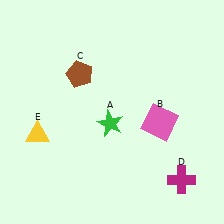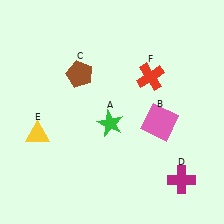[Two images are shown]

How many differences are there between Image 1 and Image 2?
There is 1 difference between the two images.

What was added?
A red cross (F) was added in Image 2.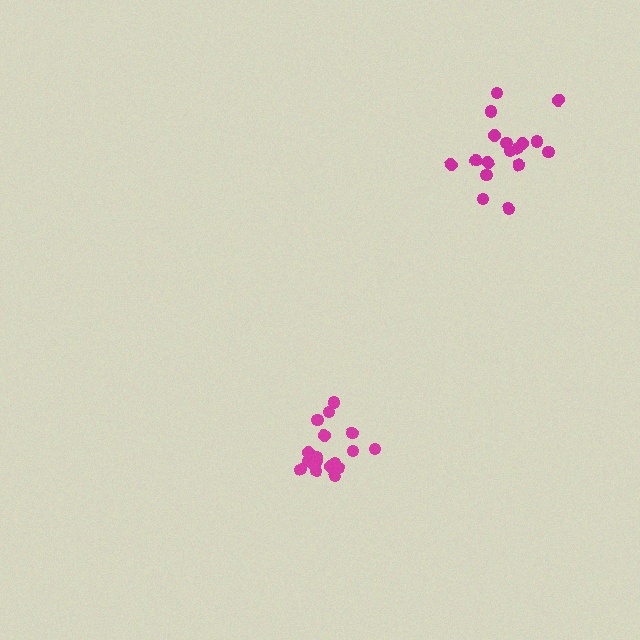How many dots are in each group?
Group 1: 18 dots, Group 2: 17 dots (35 total).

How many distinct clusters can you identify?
There are 2 distinct clusters.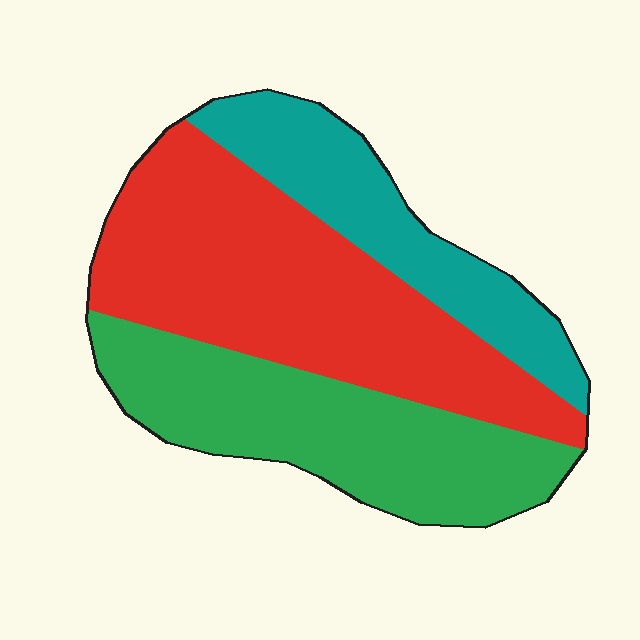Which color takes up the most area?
Red, at roughly 45%.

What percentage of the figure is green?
Green covers 33% of the figure.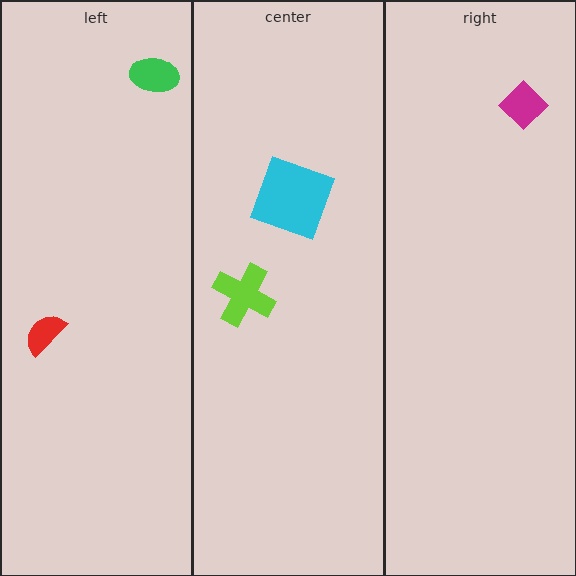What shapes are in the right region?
The magenta diamond.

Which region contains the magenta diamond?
The right region.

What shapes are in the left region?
The red semicircle, the green ellipse.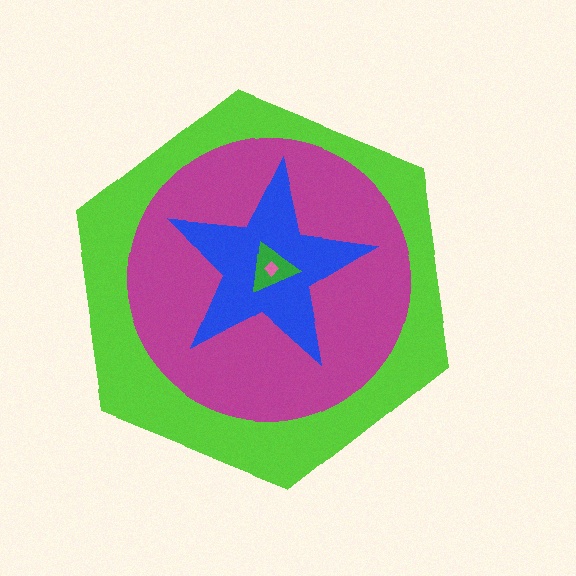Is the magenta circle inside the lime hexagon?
Yes.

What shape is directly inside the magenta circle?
The blue star.